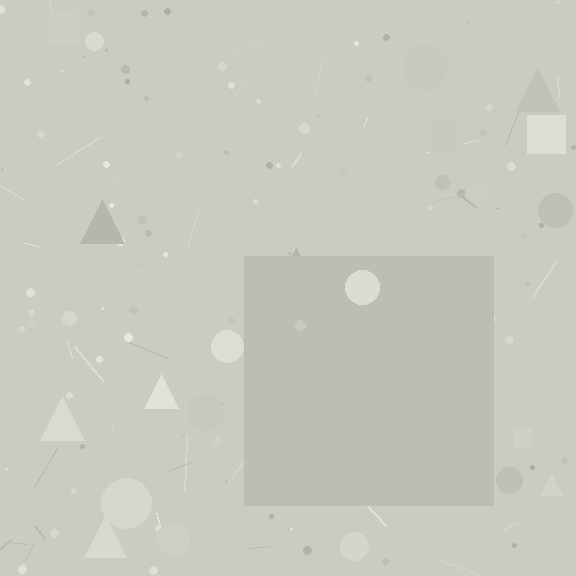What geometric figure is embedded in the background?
A square is embedded in the background.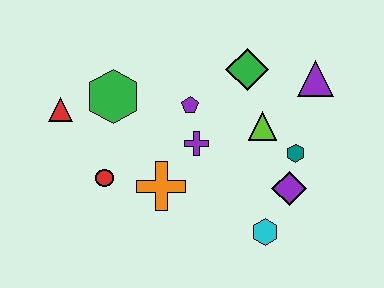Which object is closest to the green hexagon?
The red triangle is closest to the green hexagon.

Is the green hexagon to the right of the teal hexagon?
No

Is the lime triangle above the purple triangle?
No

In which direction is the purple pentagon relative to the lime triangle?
The purple pentagon is to the left of the lime triangle.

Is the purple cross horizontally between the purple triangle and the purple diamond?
No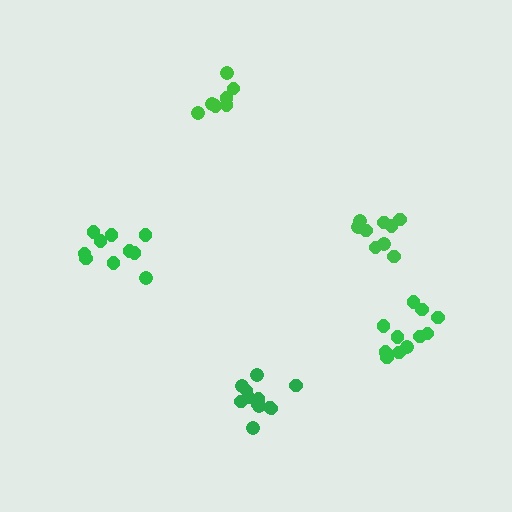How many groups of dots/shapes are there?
There are 5 groups.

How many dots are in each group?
Group 1: 9 dots, Group 2: 7 dots, Group 3: 10 dots, Group 4: 11 dots, Group 5: 12 dots (49 total).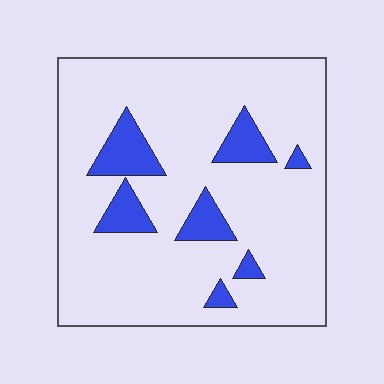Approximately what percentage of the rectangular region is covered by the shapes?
Approximately 15%.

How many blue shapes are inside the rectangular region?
7.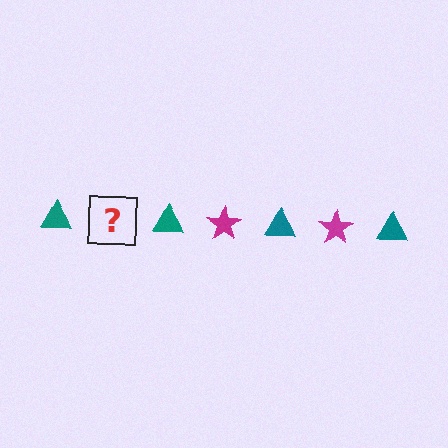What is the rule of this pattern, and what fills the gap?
The rule is that the pattern alternates between teal triangle and magenta star. The gap should be filled with a magenta star.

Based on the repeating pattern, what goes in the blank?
The blank should be a magenta star.